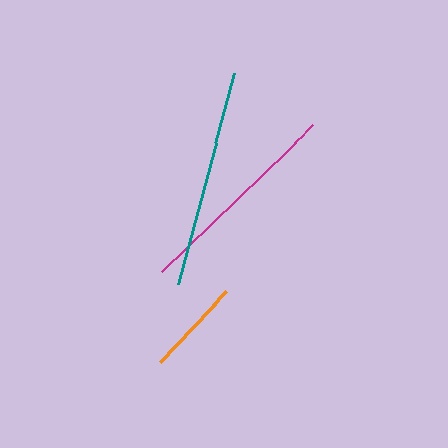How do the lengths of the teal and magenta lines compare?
The teal and magenta lines are approximately the same length.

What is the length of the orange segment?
The orange segment is approximately 98 pixels long.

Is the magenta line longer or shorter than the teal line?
The teal line is longer than the magenta line.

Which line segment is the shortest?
The orange line is the shortest at approximately 98 pixels.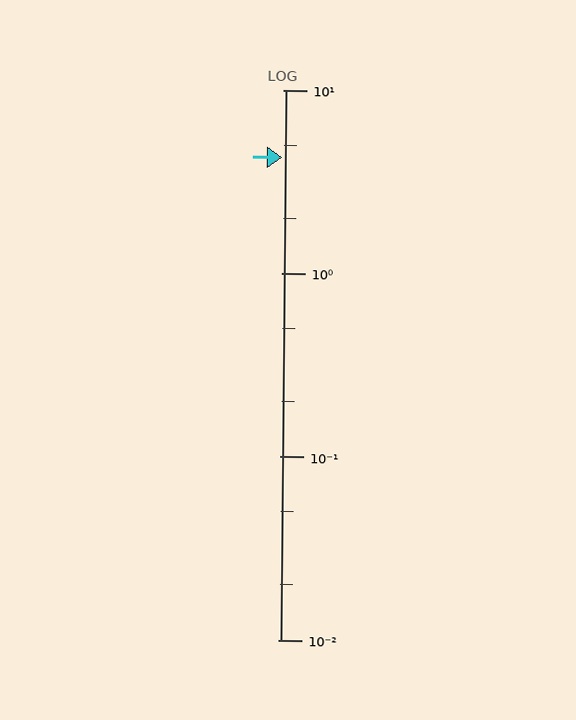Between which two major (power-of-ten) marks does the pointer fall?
The pointer is between 1 and 10.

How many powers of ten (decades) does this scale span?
The scale spans 3 decades, from 0.01 to 10.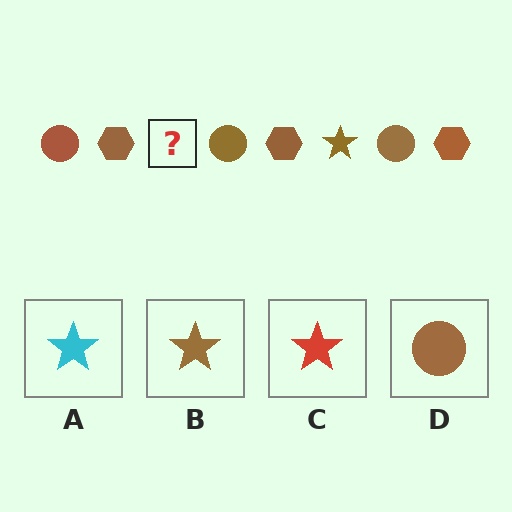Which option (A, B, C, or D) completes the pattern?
B.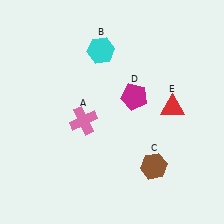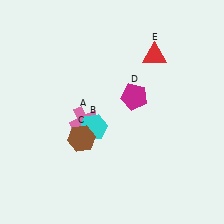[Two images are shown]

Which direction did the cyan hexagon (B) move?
The cyan hexagon (B) moved down.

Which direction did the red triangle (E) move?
The red triangle (E) moved up.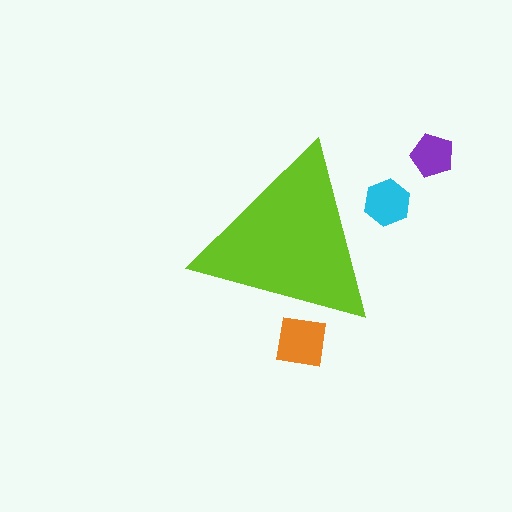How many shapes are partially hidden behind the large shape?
2 shapes are partially hidden.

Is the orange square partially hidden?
Yes, the orange square is partially hidden behind the lime triangle.